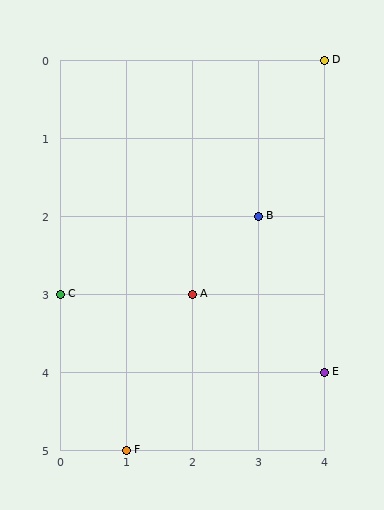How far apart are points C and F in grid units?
Points C and F are 1 column and 2 rows apart (about 2.2 grid units diagonally).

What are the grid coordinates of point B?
Point B is at grid coordinates (3, 2).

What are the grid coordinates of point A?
Point A is at grid coordinates (2, 3).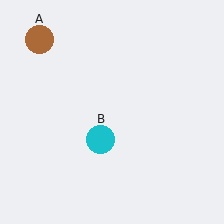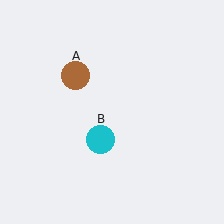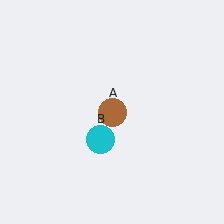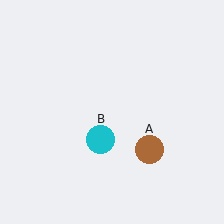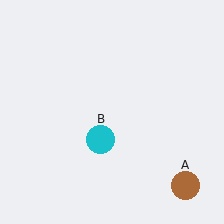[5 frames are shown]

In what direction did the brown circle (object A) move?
The brown circle (object A) moved down and to the right.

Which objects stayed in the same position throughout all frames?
Cyan circle (object B) remained stationary.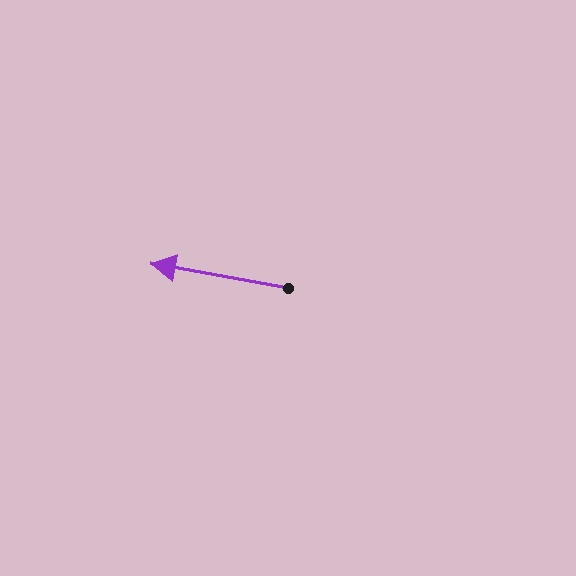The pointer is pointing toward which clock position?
Roughly 9 o'clock.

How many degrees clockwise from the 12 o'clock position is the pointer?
Approximately 280 degrees.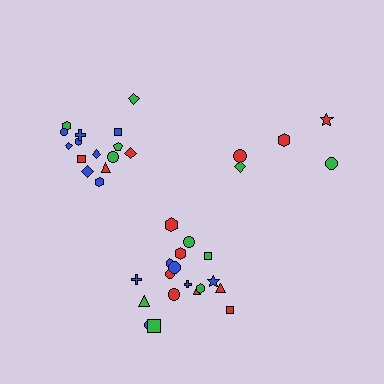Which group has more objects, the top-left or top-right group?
The top-left group.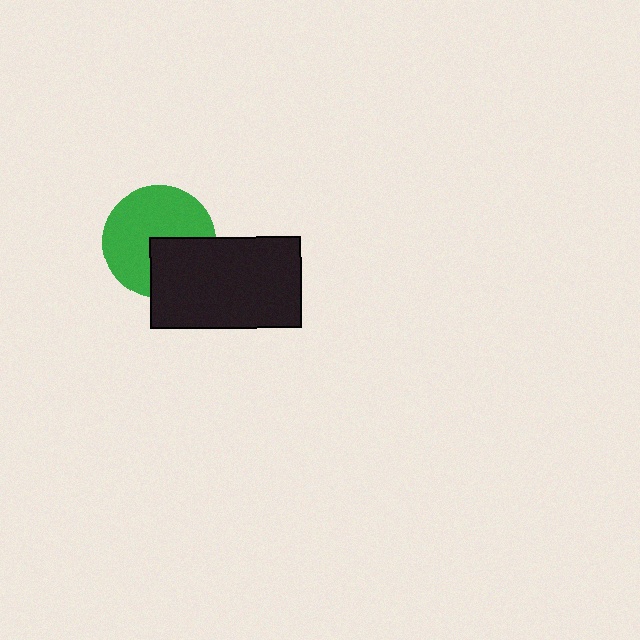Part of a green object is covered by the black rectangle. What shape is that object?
It is a circle.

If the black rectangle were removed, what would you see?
You would see the complete green circle.